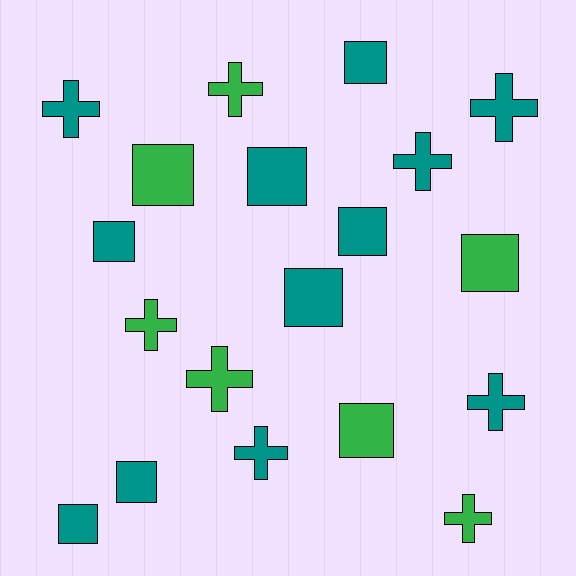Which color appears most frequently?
Teal, with 12 objects.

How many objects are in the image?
There are 19 objects.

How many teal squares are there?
There are 7 teal squares.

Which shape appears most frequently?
Square, with 10 objects.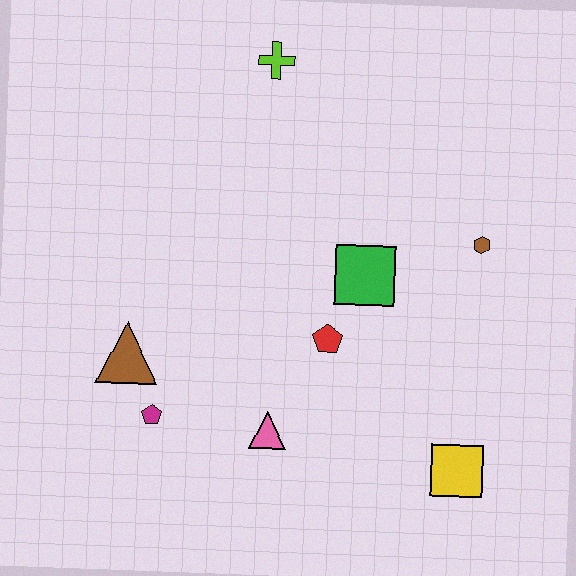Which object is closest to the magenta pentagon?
The brown triangle is closest to the magenta pentagon.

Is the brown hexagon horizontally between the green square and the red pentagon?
No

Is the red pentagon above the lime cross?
No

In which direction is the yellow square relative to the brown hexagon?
The yellow square is below the brown hexagon.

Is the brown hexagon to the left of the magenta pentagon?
No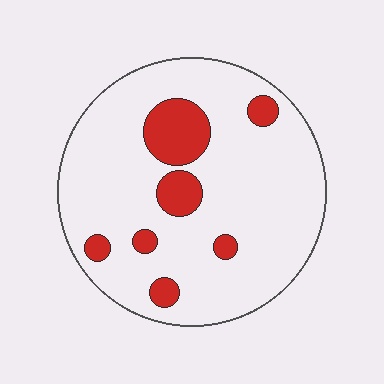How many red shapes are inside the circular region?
7.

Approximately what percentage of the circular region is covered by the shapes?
Approximately 15%.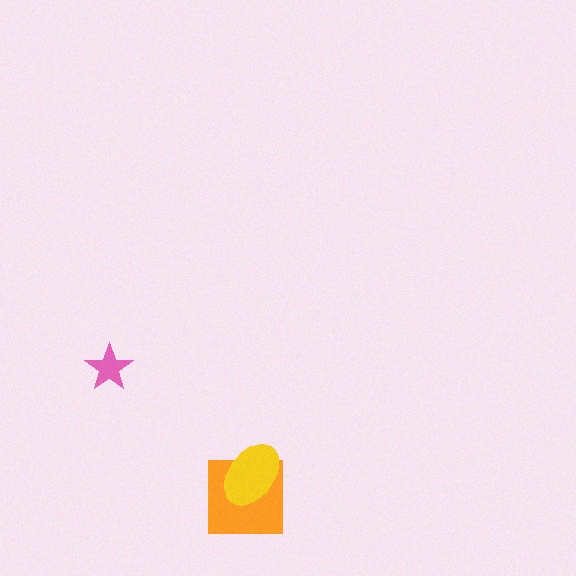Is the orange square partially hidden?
Yes, it is partially covered by another shape.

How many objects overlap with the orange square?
1 object overlaps with the orange square.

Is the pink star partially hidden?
No, no other shape covers it.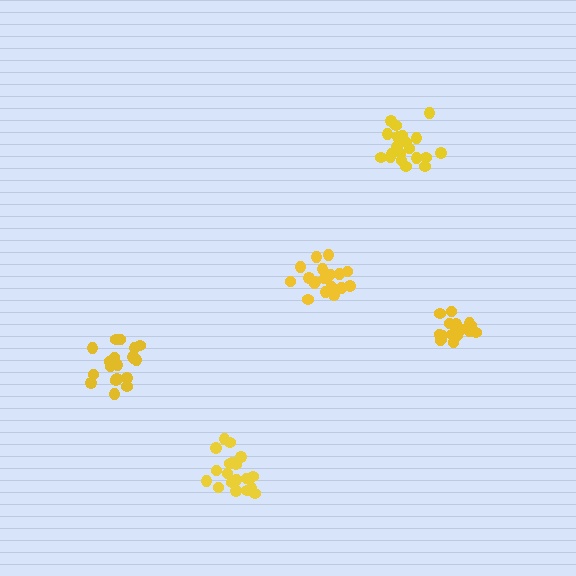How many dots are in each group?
Group 1: 19 dots, Group 2: 19 dots, Group 3: 20 dots, Group 4: 19 dots, Group 5: 20 dots (97 total).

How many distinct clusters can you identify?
There are 5 distinct clusters.